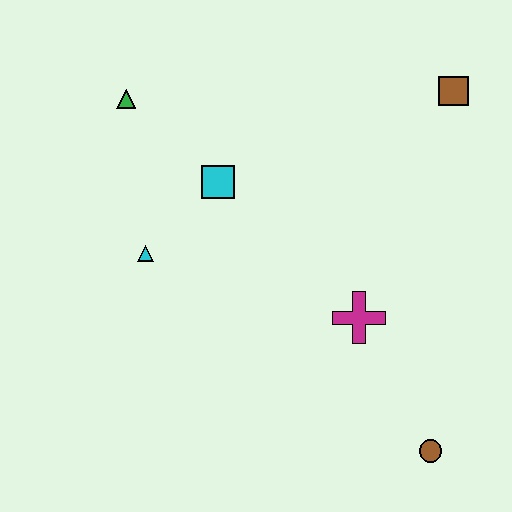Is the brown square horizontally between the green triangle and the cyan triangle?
No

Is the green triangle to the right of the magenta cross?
No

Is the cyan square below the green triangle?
Yes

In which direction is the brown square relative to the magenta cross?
The brown square is above the magenta cross.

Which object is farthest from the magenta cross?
The green triangle is farthest from the magenta cross.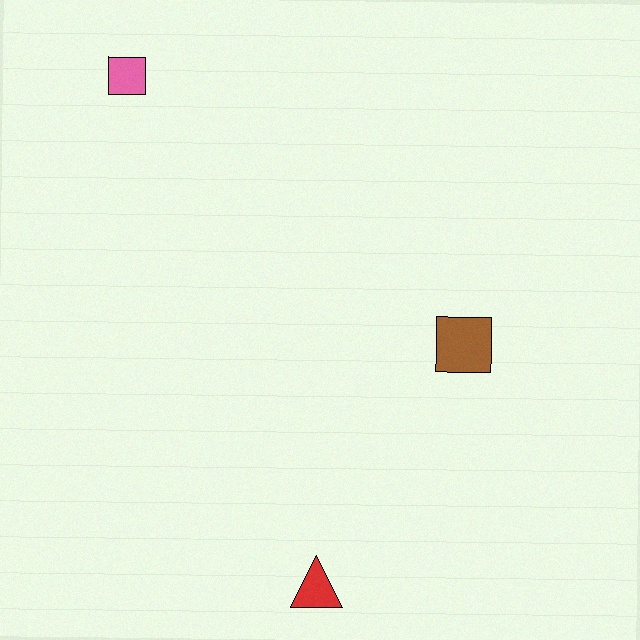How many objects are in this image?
There are 3 objects.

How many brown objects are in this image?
There is 1 brown object.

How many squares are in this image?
There are 2 squares.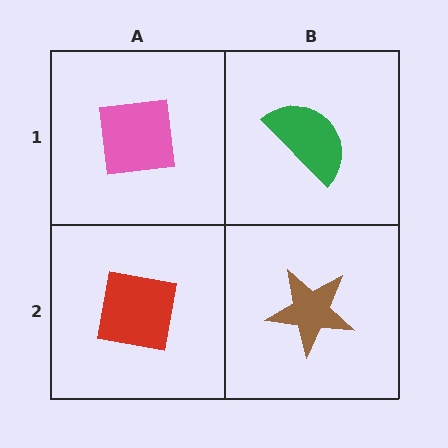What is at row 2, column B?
A brown star.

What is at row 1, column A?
A pink square.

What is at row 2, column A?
A red square.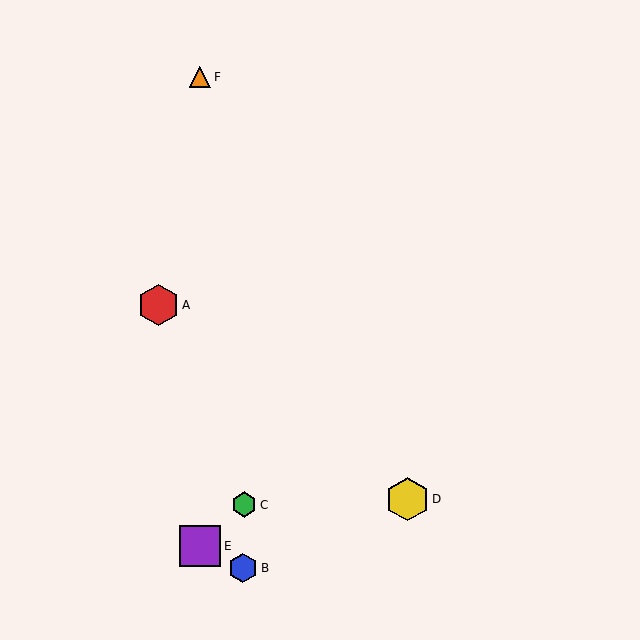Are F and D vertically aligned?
No, F is at x≈200 and D is at x≈408.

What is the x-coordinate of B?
Object B is at x≈243.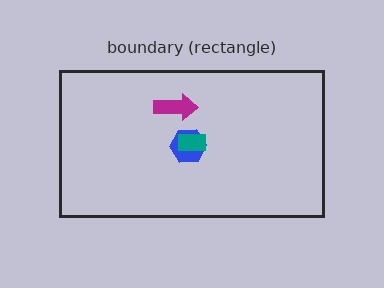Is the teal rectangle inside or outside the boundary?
Inside.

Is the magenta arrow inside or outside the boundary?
Inside.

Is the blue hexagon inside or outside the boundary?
Inside.